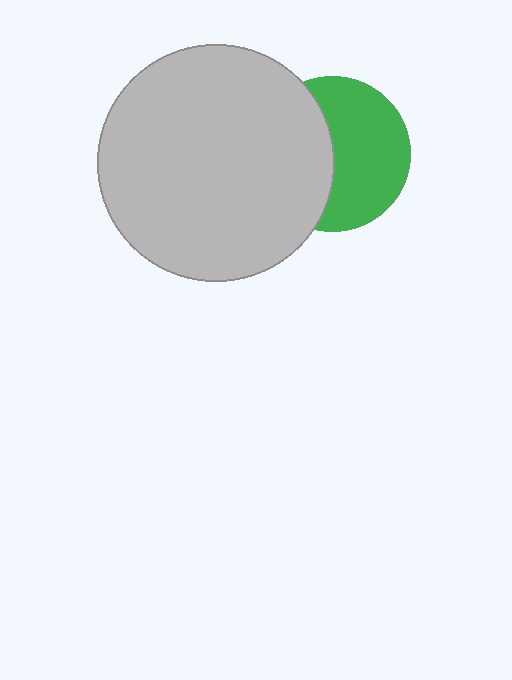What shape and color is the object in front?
The object in front is a light gray circle.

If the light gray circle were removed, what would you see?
You would see the complete green circle.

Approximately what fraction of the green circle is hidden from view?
Roughly 45% of the green circle is hidden behind the light gray circle.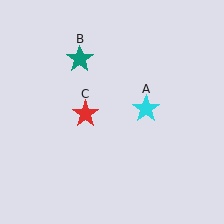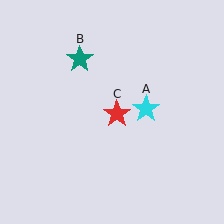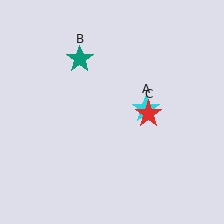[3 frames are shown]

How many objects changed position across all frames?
1 object changed position: red star (object C).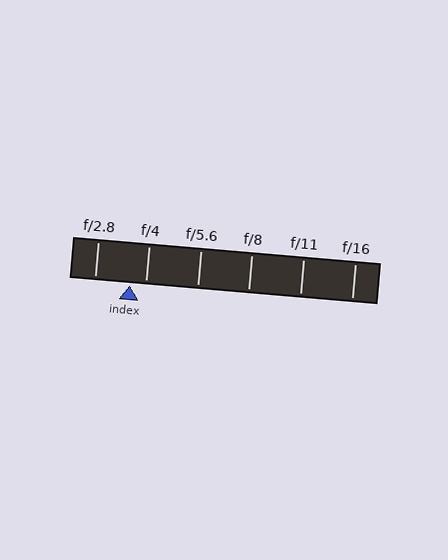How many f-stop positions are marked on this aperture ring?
There are 6 f-stop positions marked.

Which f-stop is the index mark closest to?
The index mark is closest to f/4.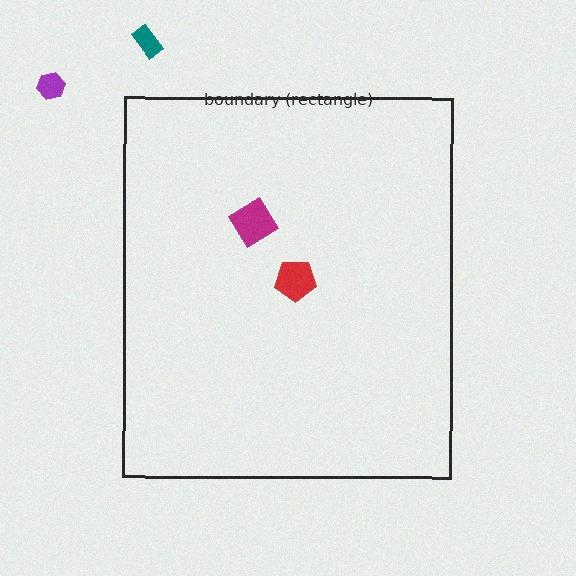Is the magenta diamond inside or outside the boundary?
Inside.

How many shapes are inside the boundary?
2 inside, 2 outside.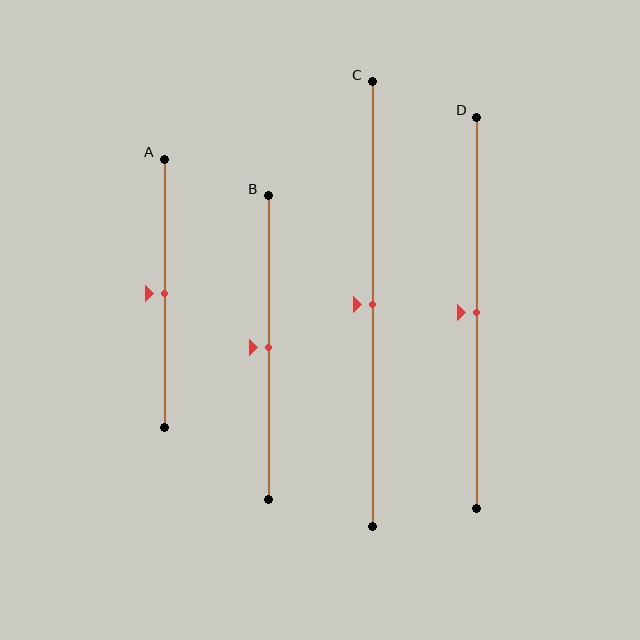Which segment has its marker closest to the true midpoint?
Segment A has its marker closest to the true midpoint.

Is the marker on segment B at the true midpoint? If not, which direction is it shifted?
Yes, the marker on segment B is at the true midpoint.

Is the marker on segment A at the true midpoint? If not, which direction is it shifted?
Yes, the marker on segment A is at the true midpoint.